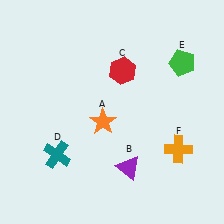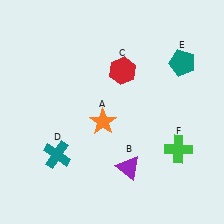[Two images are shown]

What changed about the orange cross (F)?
In Image 1, F is orange. In Image 2, it changed to green.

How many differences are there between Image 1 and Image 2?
There are 2 differences between the two images.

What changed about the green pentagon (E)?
In Image 1, E is green. In Image 2, it changed to teal.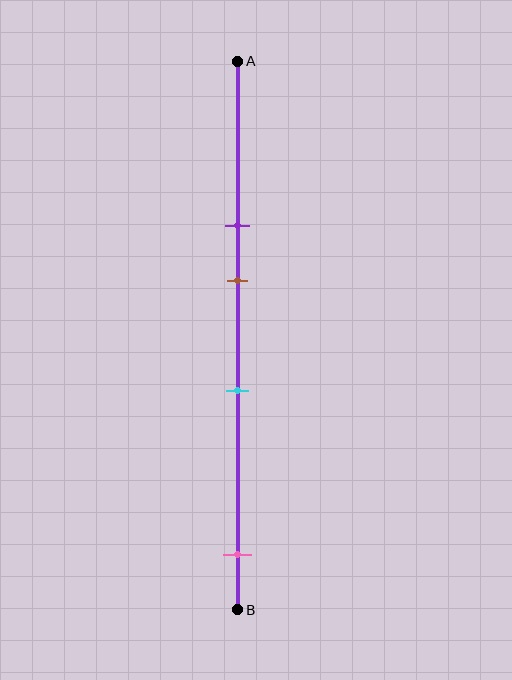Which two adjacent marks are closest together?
The purple and brown marks are the closest adjacent pair.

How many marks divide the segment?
There are 4 marks dividing the segment.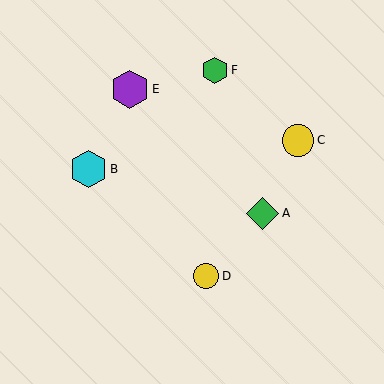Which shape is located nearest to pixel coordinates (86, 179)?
The cyan hexagon (labeled B) at (89, 169) is nearest to that location.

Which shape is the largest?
The purple hexagon (labeled E) is the largest.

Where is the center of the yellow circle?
The center of the yellow circle is at (298, 140).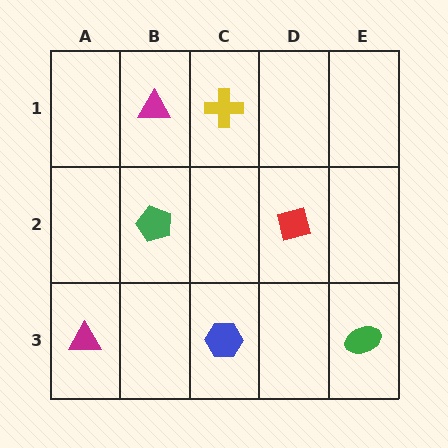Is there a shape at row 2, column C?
No, that cell is empty.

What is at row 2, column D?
A red square.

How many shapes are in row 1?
2 shapes.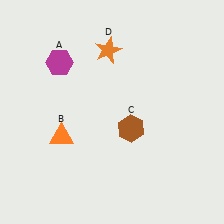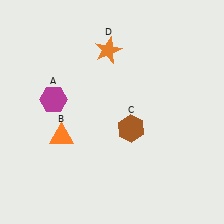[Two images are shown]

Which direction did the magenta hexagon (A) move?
The magenta hexagon (A) moved down.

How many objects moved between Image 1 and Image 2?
1 object moved between the two images.